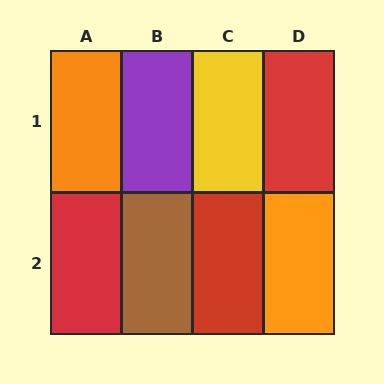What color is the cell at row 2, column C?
Red.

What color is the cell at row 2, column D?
Orange.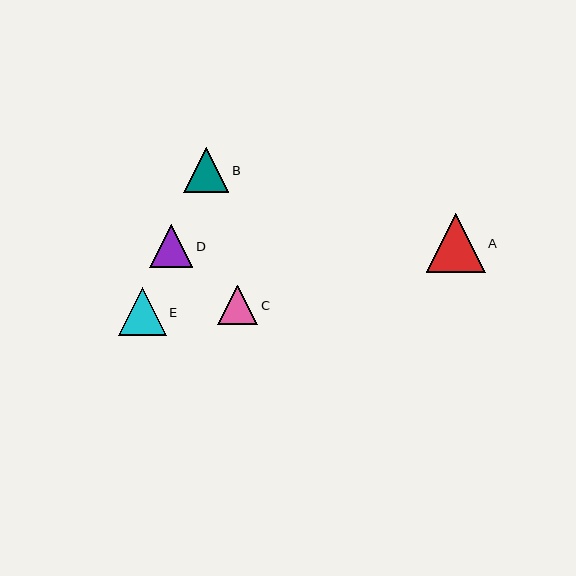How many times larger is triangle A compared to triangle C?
Triangle A is approximately 1.5 times the size of triangle C.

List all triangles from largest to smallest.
From largest to smallest: A, E, B, D, C.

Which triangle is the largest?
Triangle A is the largest with a size of approximately 59 pixels.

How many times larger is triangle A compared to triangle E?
Triangle A is approximately 1.2 times the size of triangle E.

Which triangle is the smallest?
Triangle C is the smallest with a size of approximately 40 pixels.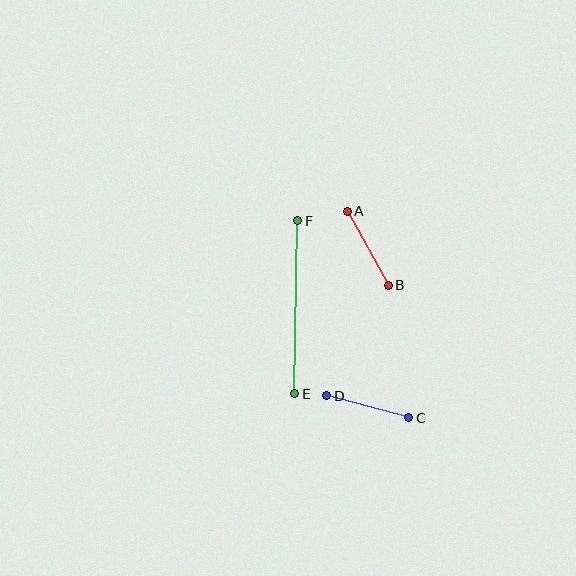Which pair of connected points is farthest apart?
Points E and F are farthest apart.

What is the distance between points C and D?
The distance is approximately 85 pixels.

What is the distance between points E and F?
The distance is approximately 173 pixels.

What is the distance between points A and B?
The distance is approximately 85 pixels.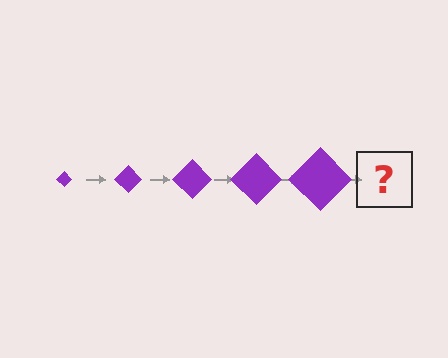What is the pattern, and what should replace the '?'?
The pattern is that the diamond gets progressively larger each step. The '?' should be a purple diamond, larger than the previous one.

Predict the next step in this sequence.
The next step is a purple diamond, larger than the previous one.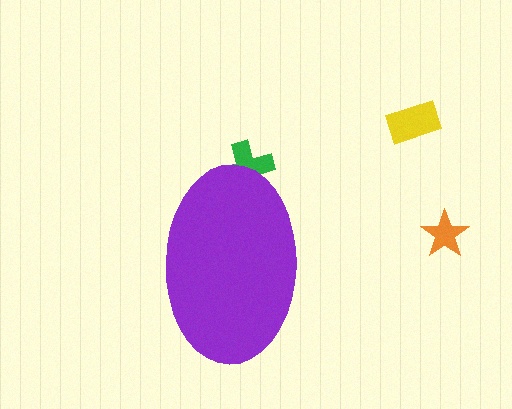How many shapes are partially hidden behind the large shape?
1 shape is partially hidden.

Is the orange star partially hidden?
No, the orange star is fully visible.